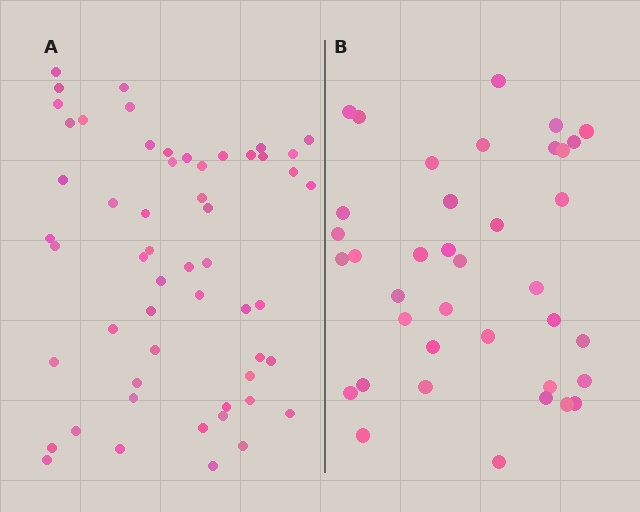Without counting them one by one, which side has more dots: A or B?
Region A (the left region) has more dots.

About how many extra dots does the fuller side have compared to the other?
Region A has approximately 15 more dots than region B.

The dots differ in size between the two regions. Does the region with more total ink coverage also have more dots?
No. Region B has more total ink coverage because its dots are larger, but region A actually contains more individual dots. Total area can be misleading — the number of items is what matters here.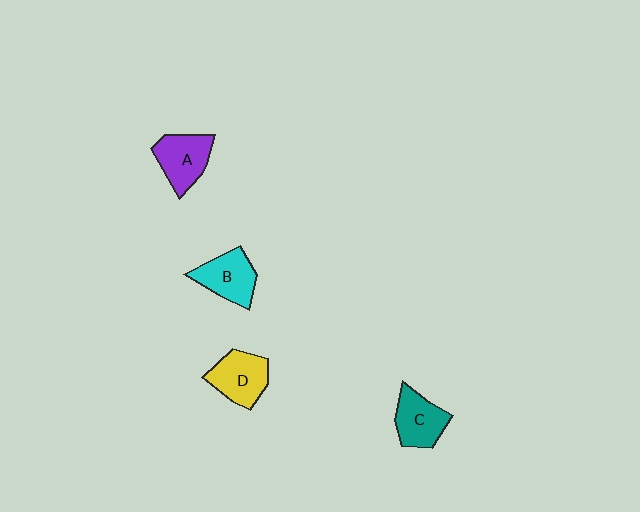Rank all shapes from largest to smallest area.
From largest to smallest: D (yellow), A (purple), B (cyan), C (teal).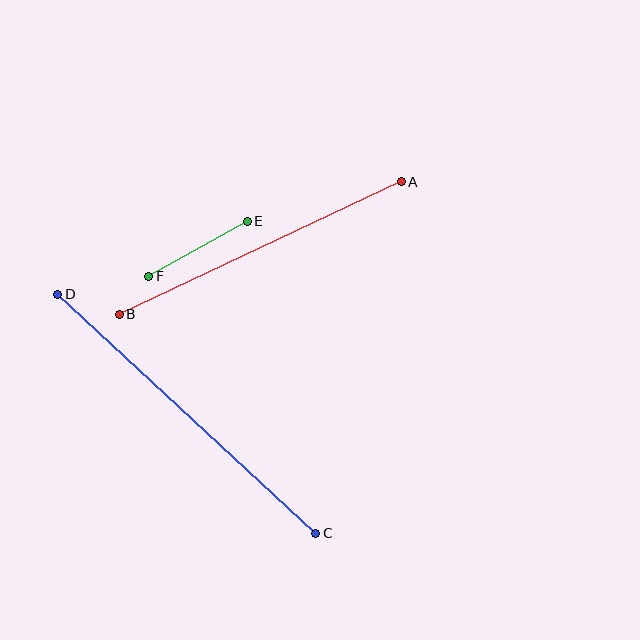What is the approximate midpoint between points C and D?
The midpoint is at approximately (187, 414) pixels.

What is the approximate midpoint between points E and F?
The midpoint is at approximately (198, 249) pixels.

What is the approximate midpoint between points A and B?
The midpoint is at approximately (260, 248) pixels.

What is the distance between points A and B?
The distance is approximately 311 pixels.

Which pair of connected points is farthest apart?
Points C and D are farthest apart.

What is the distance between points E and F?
The distance is approximately 113 pixels.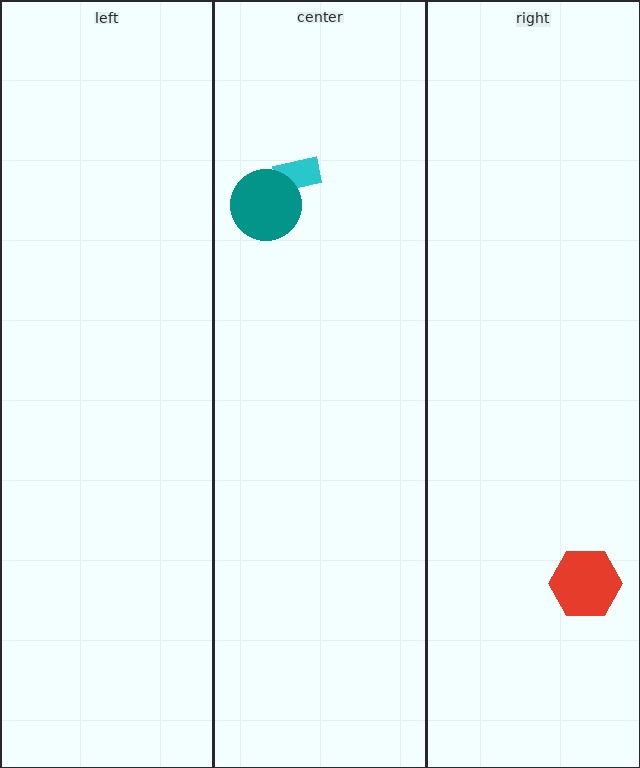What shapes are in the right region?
The red hexagon.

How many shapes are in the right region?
1.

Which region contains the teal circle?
The center region.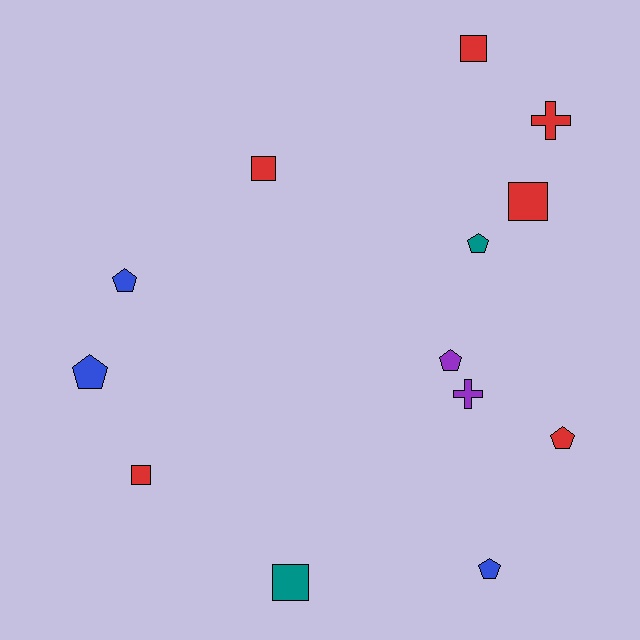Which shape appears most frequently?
Pentagon, with 6 objects.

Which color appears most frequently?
Red, with 6 objects.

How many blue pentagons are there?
There are 3 blue pentagons.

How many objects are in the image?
There are 13 objects.